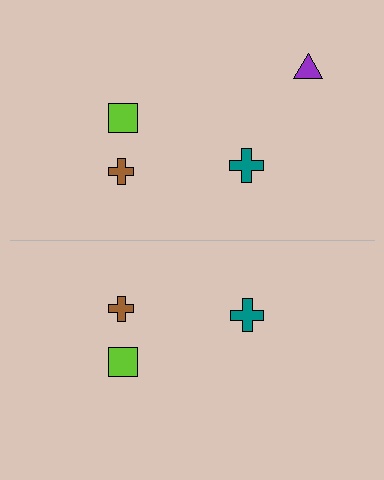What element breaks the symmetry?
A purple triangle is missing from the bottom side.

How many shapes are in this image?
There are 7 shapes in this image.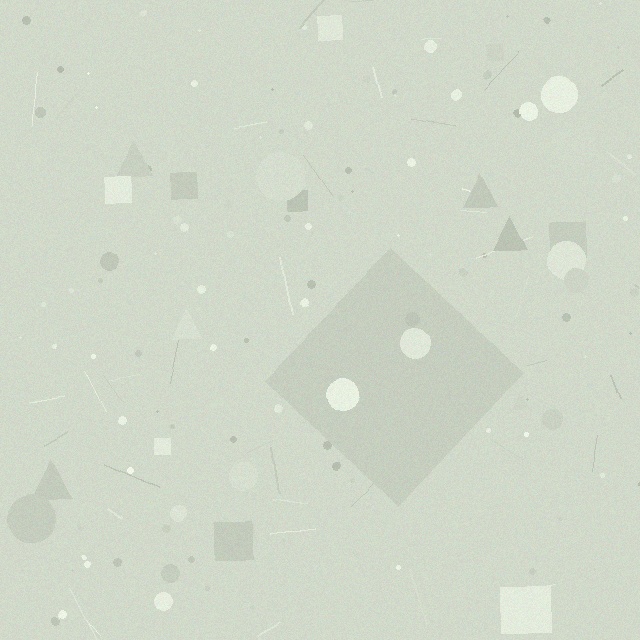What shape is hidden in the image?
A diamond is hidden in the image.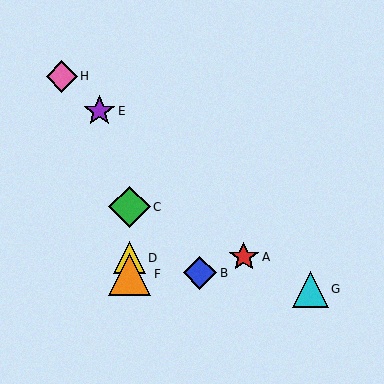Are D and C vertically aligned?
Yes, both are at x≈129.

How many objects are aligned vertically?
3 objects (C, D, F) are aligned vertically.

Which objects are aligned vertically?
Objects C, D, F are aligned vertically.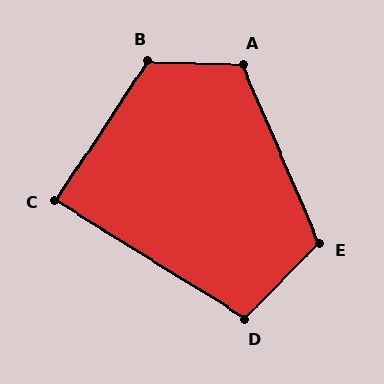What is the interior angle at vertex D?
Approximately 103 degrees (obtuse).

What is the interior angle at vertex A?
Approximately 115 degrees (obtuse).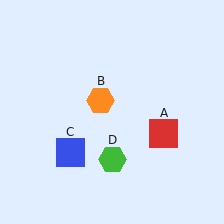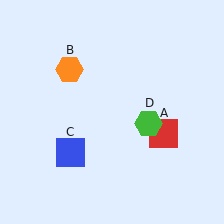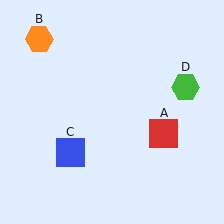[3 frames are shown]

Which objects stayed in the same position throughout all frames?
Red square (object A) and blue square (object C) remained stationary.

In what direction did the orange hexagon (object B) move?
The orange hexagon (object B) moved up and to the left.